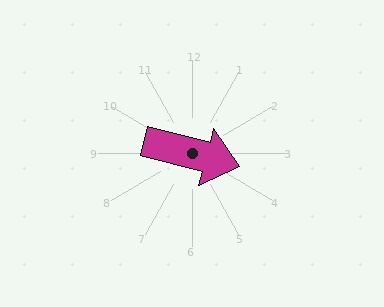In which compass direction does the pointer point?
East.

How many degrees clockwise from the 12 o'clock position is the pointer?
Approximately 105 degrees.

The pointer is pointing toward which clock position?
Roughly 3 o'clock.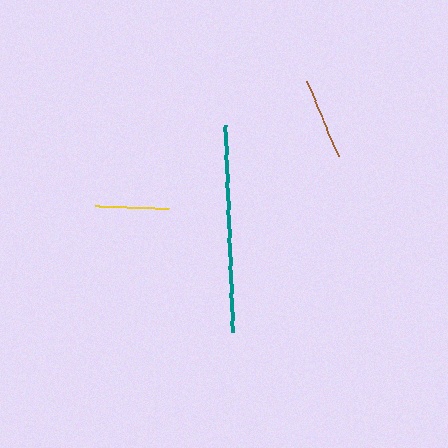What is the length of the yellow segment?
The yellow segment is approximately 74 pixels long.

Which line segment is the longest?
The teal line is the longest at approximately 208 pixels.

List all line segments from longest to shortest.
From longest to shortest: teal, brown, yellow.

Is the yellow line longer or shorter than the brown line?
The brown line is longer than the yellow line.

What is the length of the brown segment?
The brown segment is approximately 81 pixels long.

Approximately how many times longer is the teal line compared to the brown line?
The teal line is approximately 2.6 times the length of the brown line.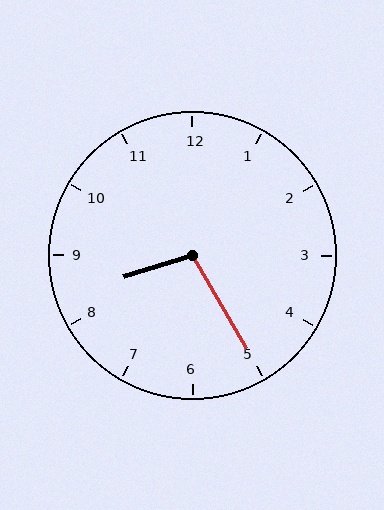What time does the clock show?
8:25.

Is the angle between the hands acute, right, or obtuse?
It is obtuse.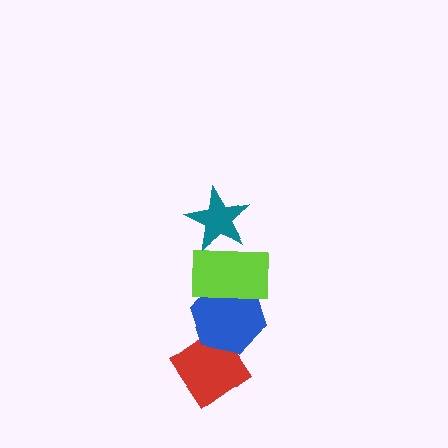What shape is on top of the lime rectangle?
The teal star is on top of the lime rectangle.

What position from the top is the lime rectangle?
The lime rectangle is 2nd from the top.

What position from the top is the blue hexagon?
The blue hexagon is 3rd from the top.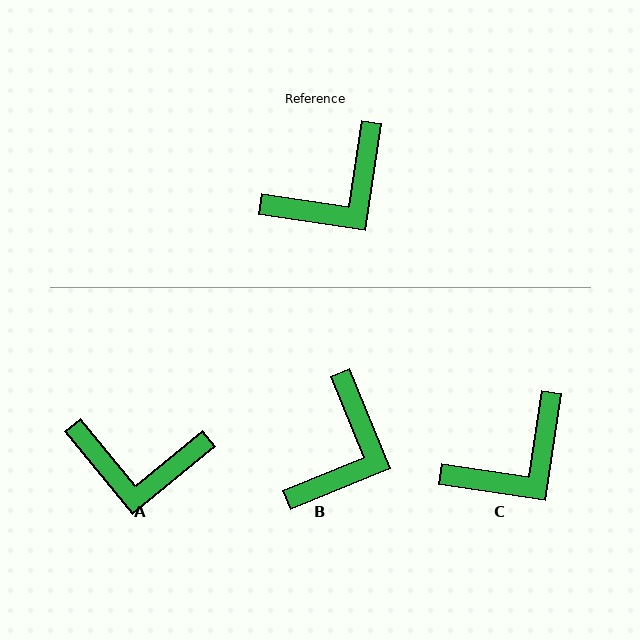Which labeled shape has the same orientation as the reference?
C.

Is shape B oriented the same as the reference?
No, it is off by about 31 degrees.